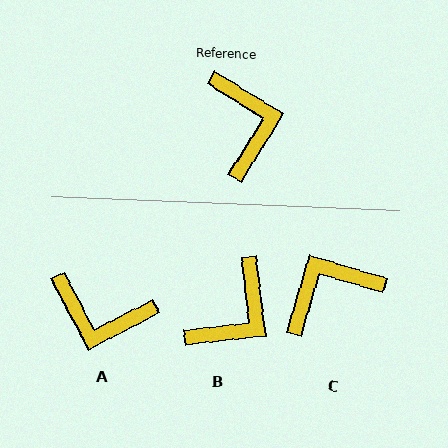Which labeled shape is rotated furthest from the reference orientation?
A, about 120 degrees away.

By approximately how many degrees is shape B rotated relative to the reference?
Approximately 52 degrees clockwise.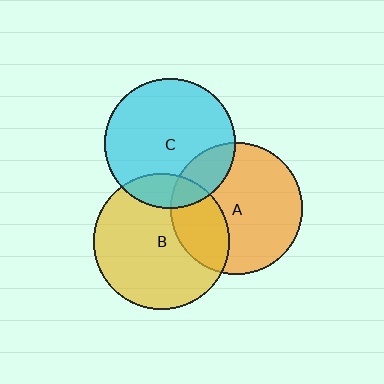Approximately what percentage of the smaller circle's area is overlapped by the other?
Approximately 15%.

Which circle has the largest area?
Circle B (yellow).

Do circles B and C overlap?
Yes.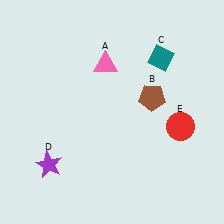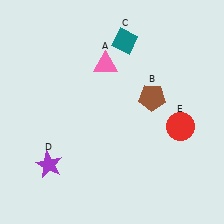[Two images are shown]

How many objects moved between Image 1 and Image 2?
1 object moved between the two images.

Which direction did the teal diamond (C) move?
The teal diamond (C) moved left.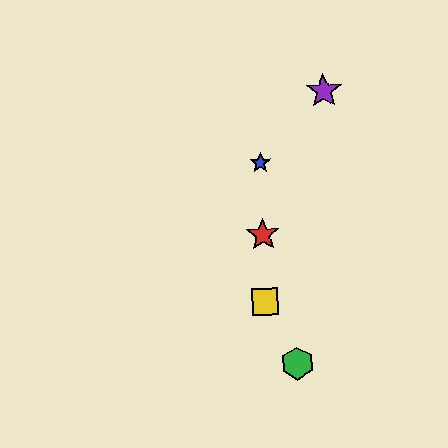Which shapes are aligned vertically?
The red star, the blue star, the yellow square are aligned vertically.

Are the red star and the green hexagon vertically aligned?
No, the red star is at x≈263 and the green hexagon is at x≈297.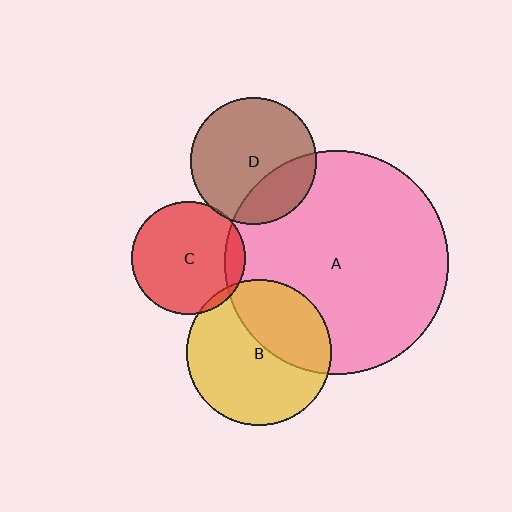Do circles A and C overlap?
Yes.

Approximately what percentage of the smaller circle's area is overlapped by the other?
Approximately 10%.